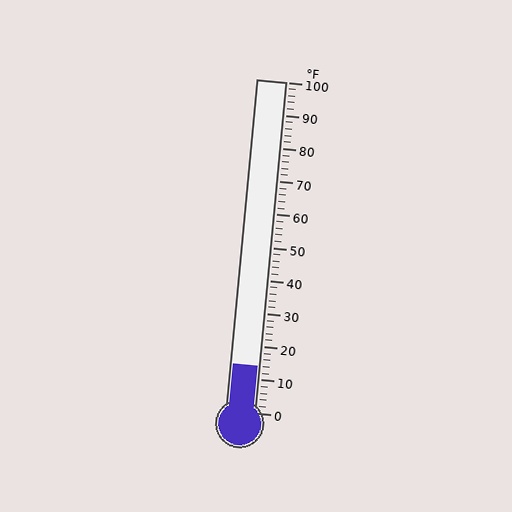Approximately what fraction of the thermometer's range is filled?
The thermometer is filled to approximately 15% of its range.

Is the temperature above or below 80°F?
The temperature is below 80°F.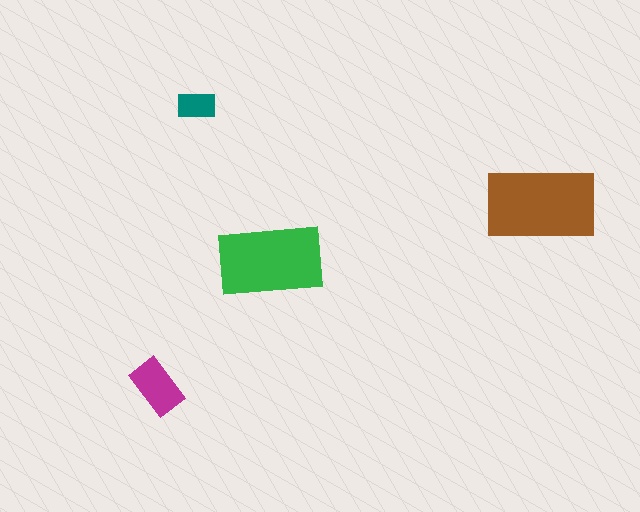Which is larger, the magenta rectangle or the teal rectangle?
The magenta one.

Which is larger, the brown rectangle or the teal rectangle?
The brown one.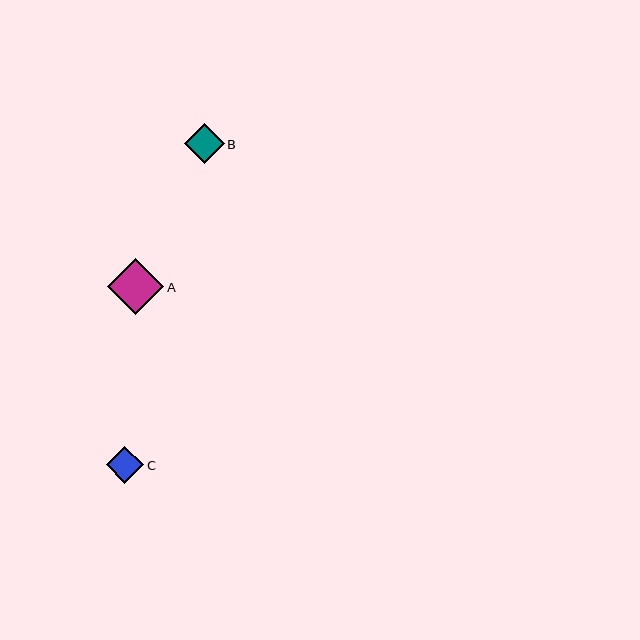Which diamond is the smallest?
Diamond C is the smallest with a size of approximately 37 pixels.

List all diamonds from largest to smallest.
From largest to smallest: A, B, C.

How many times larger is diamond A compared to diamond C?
Diamond A is approximately 1.5 times the size of diamond C.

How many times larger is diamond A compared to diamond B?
Diamond A is approximately 1.4 times the size of diamond B.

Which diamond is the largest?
Diamond A is the largest with a size of approximately 56 pixels.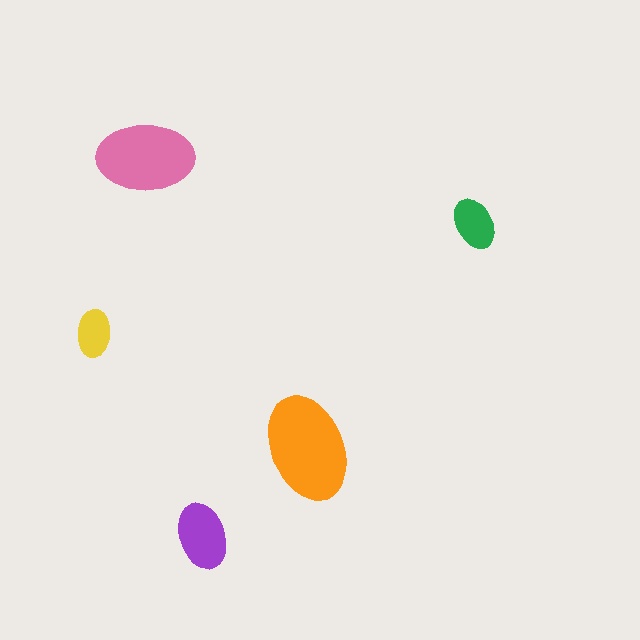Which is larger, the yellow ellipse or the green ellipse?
The green one.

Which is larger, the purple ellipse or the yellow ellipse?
The purple one.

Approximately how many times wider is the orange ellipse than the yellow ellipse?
About 2 times wider.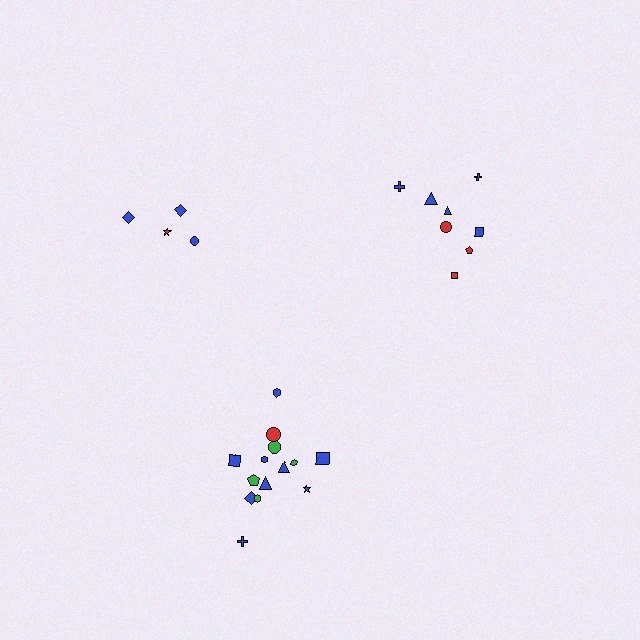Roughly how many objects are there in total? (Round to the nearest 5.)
Roughly 25 objects in total.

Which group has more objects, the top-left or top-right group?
The top-right group.